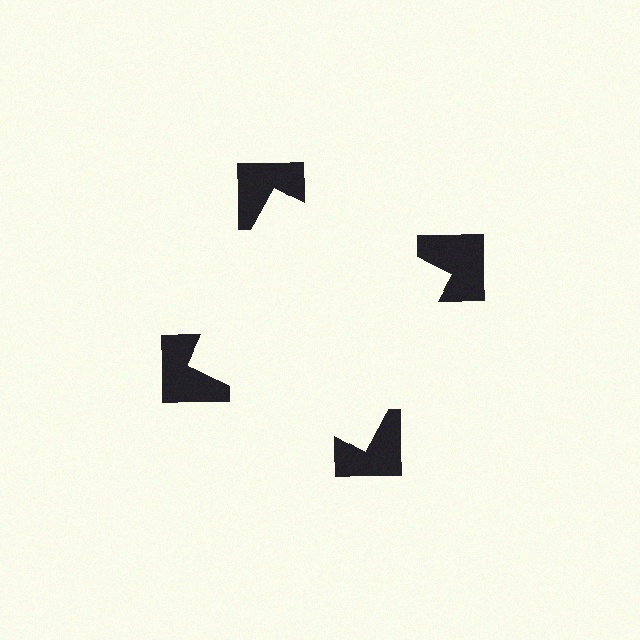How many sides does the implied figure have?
4 sides.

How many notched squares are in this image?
There are 4 — one at each vertex of the illusory square.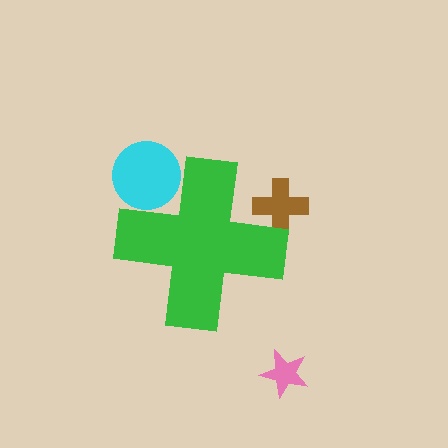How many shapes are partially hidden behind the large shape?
2 shapes are partially hidden.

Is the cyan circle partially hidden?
Yes, the cyan circle is partially hidden behind the green cross.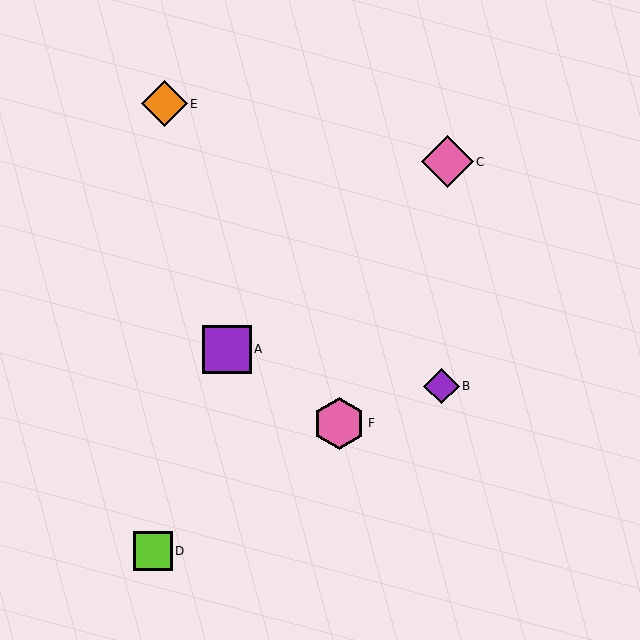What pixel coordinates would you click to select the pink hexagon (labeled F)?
Click at (339, 423) to select the pink hexagon F.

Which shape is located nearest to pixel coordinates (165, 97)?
The orange diamond (labeled E) at (164, 104) is nearest to that location.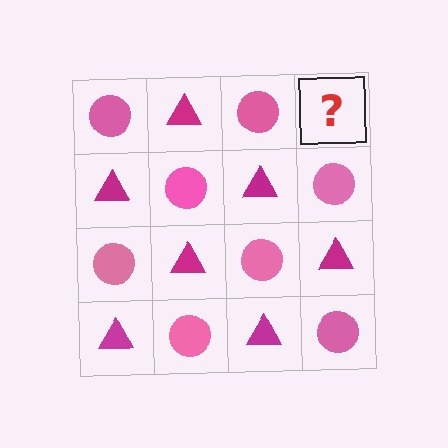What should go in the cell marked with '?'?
The missing cell should contain a magenta triangle.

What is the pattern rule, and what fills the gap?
The rule is that it alternates pink circle and magenta triangle in a checkerboard pattern. The gap should be filled with a magenta triangle.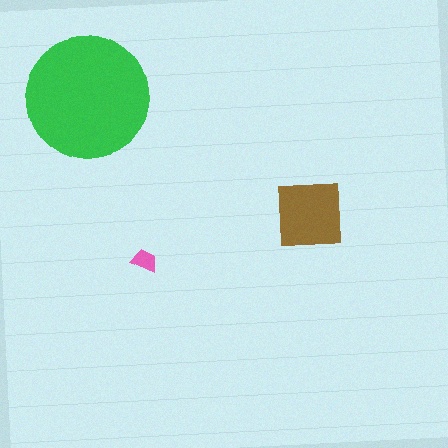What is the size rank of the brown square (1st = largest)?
2nd.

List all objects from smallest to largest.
The pink trapezoid, the brown square, the green circle.